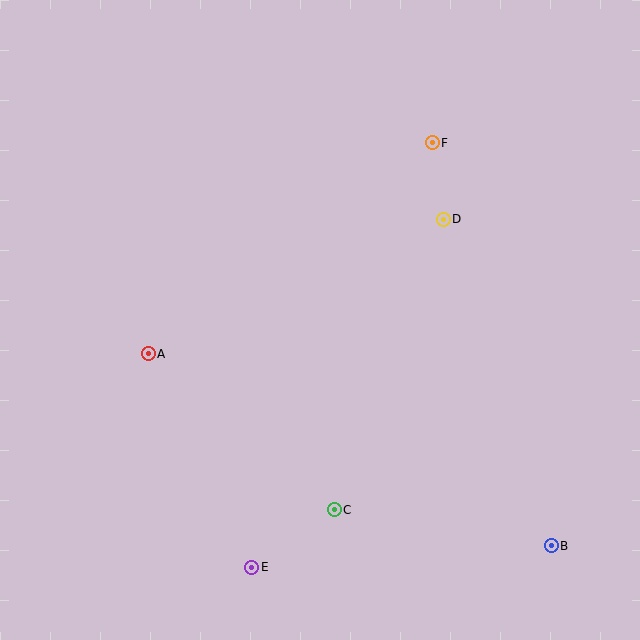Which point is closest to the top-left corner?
Point A is closest to the top-left corner.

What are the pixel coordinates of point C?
Point C is at (334, 510).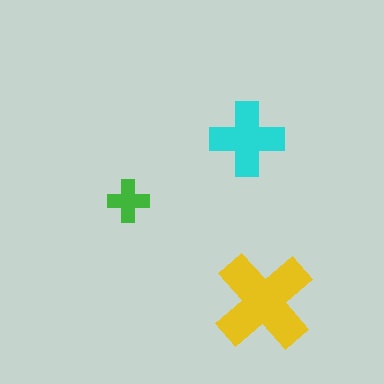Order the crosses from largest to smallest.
the yellow one, the cyan one, the green one.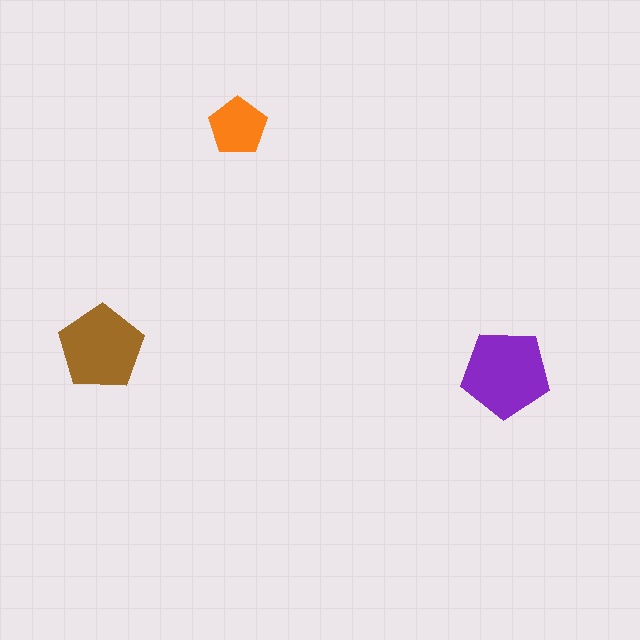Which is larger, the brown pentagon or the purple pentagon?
The purple one.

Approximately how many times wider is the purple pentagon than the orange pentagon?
About 1.5 times wider.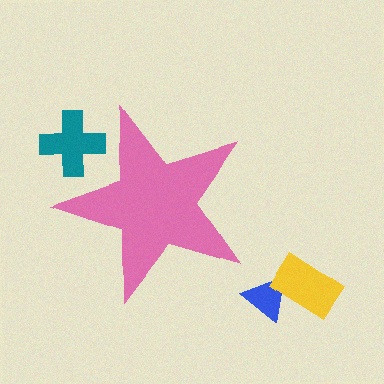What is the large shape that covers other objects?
A pink star.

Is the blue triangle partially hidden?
No, the blue triangle is fully visible.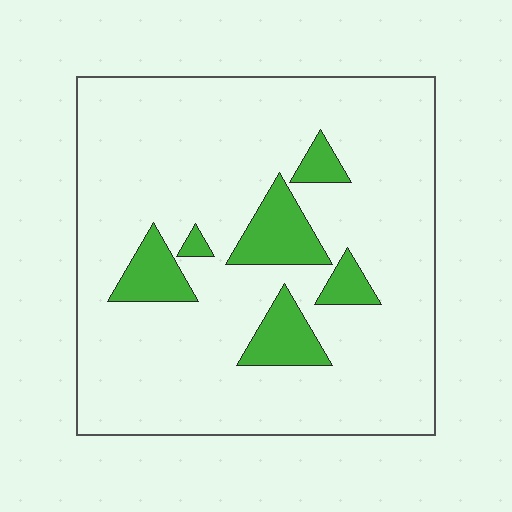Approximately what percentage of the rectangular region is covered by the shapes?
Approximately 15%.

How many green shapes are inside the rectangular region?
6.